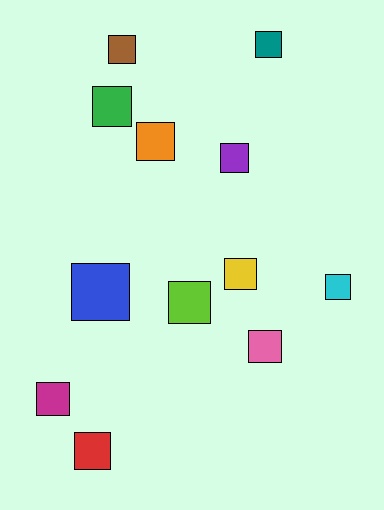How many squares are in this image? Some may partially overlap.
There are 12 squares.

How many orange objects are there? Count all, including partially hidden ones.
There is 1 orange object.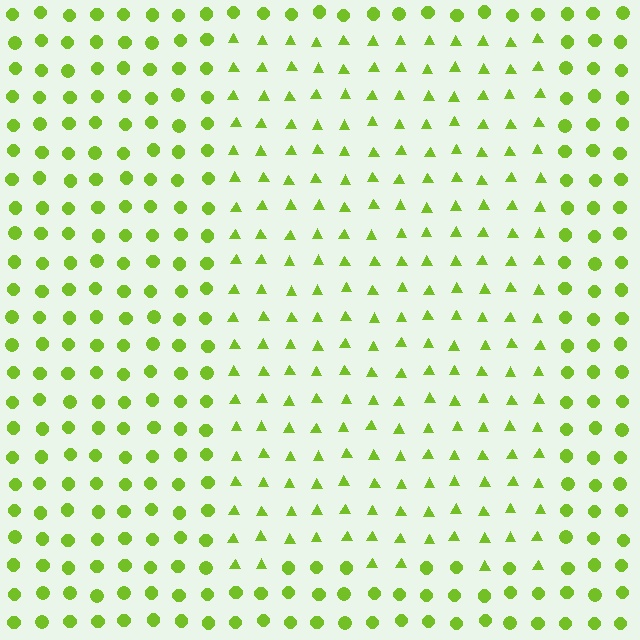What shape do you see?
I see a rectangle.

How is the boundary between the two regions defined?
The boundary is defined by a change in element shape: triangles inside vs. circles outside. All elements share the same color and spacing.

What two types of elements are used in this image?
The image uses triangles inside the rectangle region and circles outside it.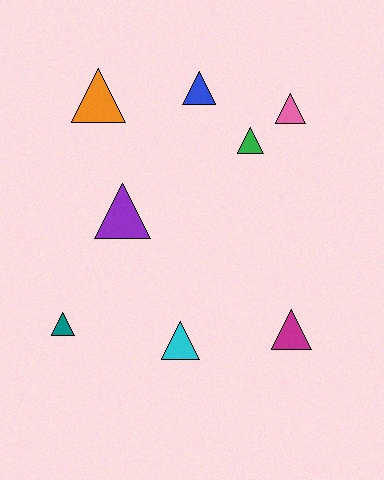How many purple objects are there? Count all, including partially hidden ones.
There is 1 purple object.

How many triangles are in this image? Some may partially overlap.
There are 8 triangles.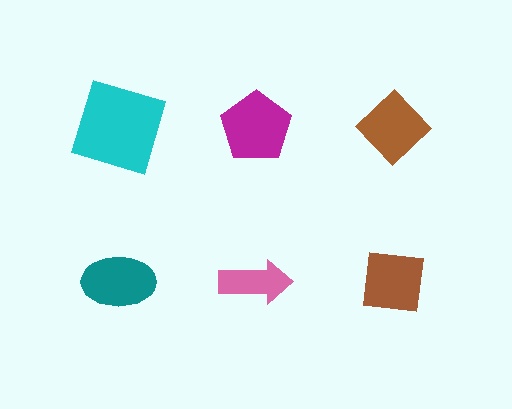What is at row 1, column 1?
A cyan square.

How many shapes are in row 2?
3 shapes.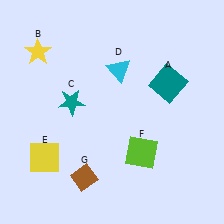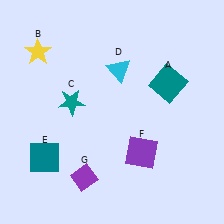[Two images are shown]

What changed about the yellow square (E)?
In Image 1, E is yellow. In Image 2, it changed to teal.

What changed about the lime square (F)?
In Image 1, F is lime. In Image 2, it changed to purple.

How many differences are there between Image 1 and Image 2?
There are 3 differences between the two images.